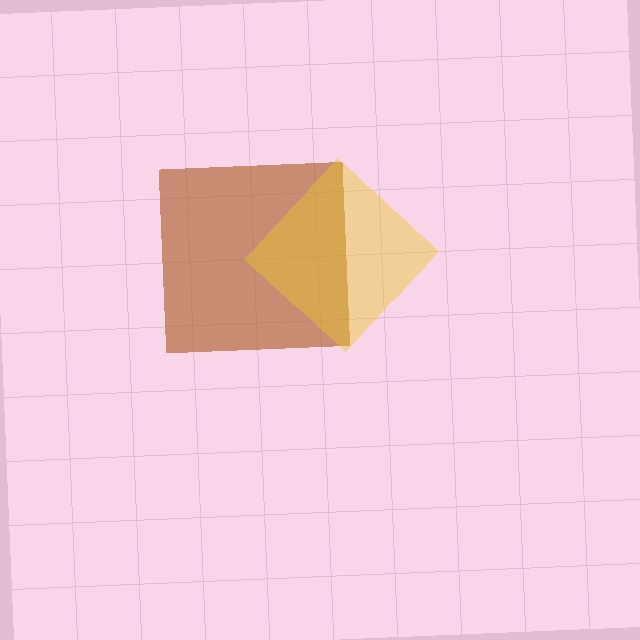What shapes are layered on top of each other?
The layered shapes are: a brown square, a yellow diamond.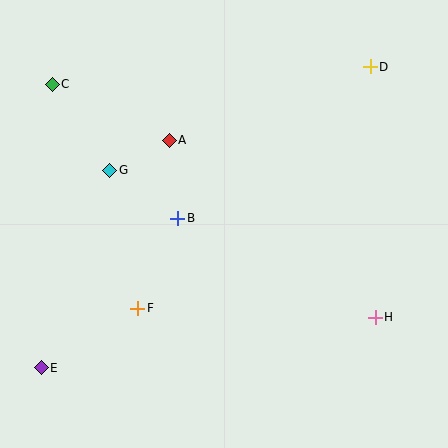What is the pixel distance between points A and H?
The distance between A and H is 272 pixels.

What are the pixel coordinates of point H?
Point H is at (375, 317).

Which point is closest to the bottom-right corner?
Point H is closest to the bottom-right corner.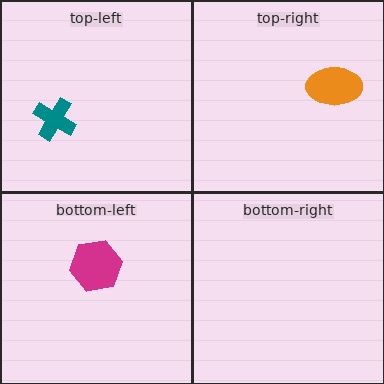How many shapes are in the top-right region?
1.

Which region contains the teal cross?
The top-left region.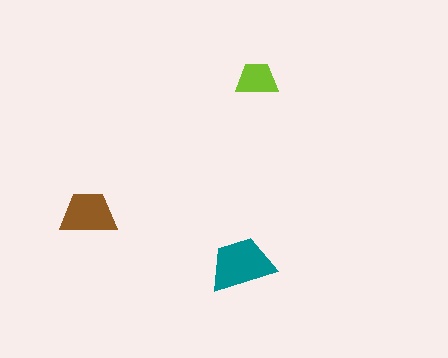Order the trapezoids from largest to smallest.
the teal one, the brown one, the lime one.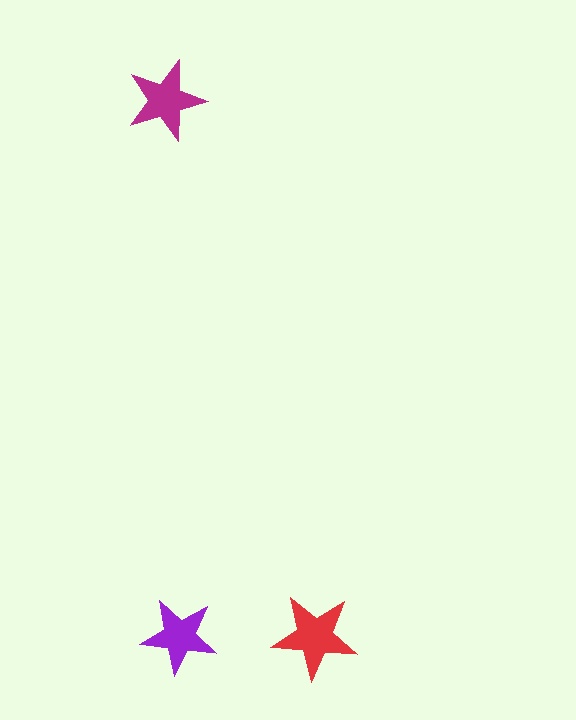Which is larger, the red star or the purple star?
The red one.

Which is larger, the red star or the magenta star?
The red one.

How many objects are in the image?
There are 3 objects in the image.